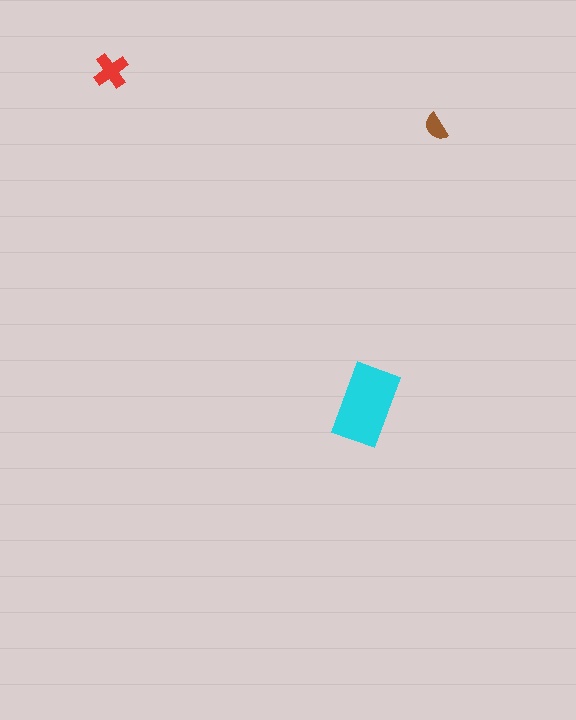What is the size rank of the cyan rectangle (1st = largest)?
1st.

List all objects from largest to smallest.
The cyan rectangle, the red cross, the brown semicircle.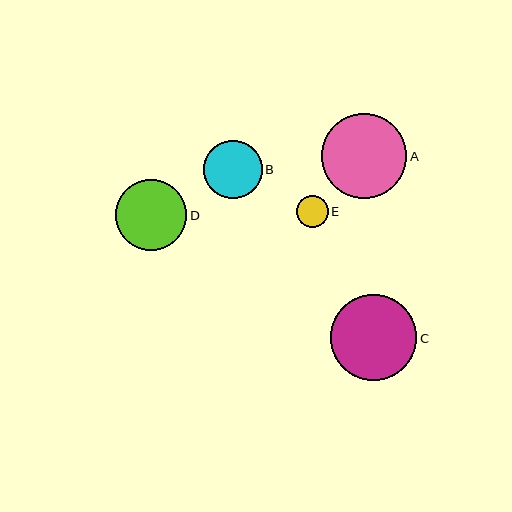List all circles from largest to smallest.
From largest to smallest: C, A, D, B, E.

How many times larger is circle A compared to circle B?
Circle A is approximately 1.5 times the size of circle B.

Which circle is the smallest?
Circle E is the smallest with a size of approximately 32 pixels.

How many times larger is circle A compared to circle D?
Circle A is approximately 1.2 times the size of circle D.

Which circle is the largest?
Circle C is the largest with a size of approximately 86 pixels.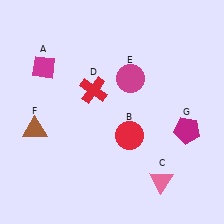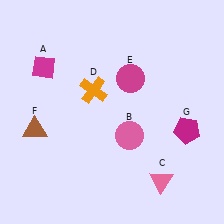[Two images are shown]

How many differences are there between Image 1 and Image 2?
There are 2 differences between the two images.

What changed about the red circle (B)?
In Image 1, B is red. In Image 2, it changed to pink.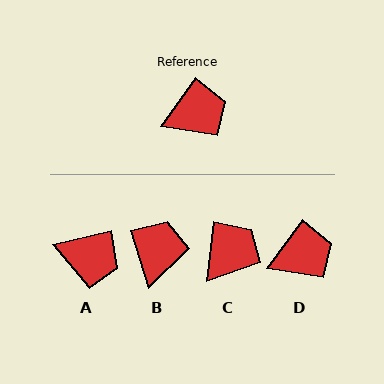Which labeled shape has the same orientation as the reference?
D.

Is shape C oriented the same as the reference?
No, it is off by about 28 degrees.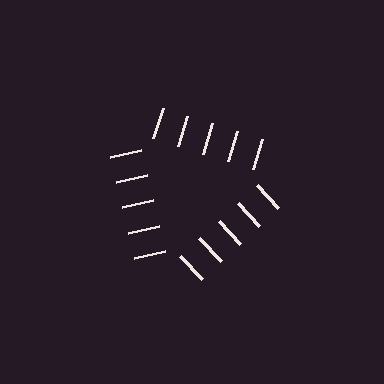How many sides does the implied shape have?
3 sides — the line-ends trace a triangle.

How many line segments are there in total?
15 — 5 along each of the 3 edges.